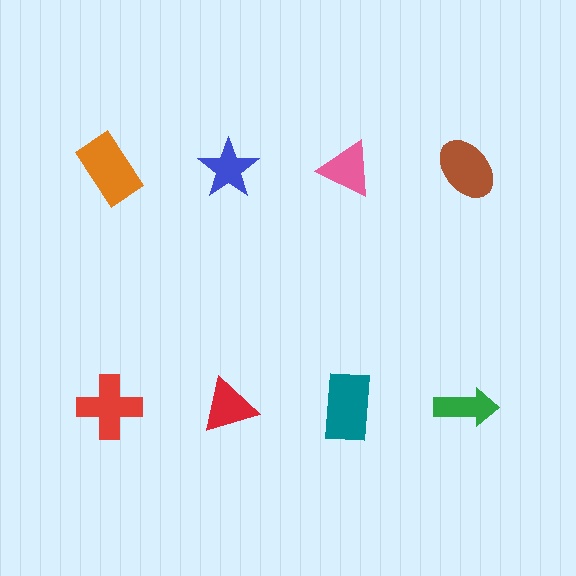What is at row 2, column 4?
A green arrow.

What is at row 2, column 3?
A teal rectangle.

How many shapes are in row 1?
4 shapes.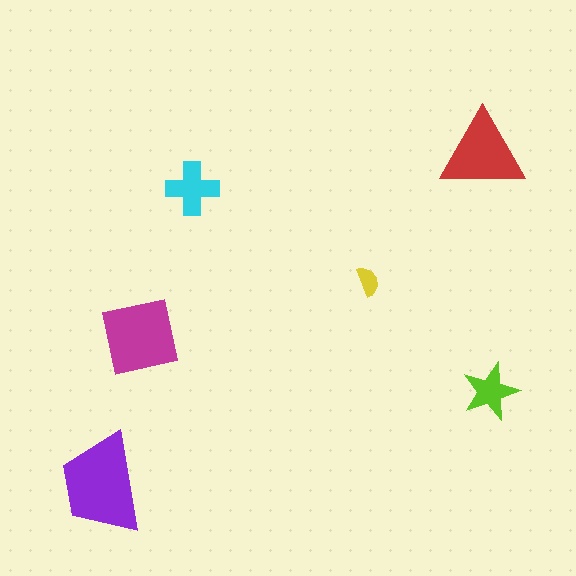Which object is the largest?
The purple trapezoid.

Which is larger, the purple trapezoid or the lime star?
The purple trapezoid.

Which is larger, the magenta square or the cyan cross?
The magenta square.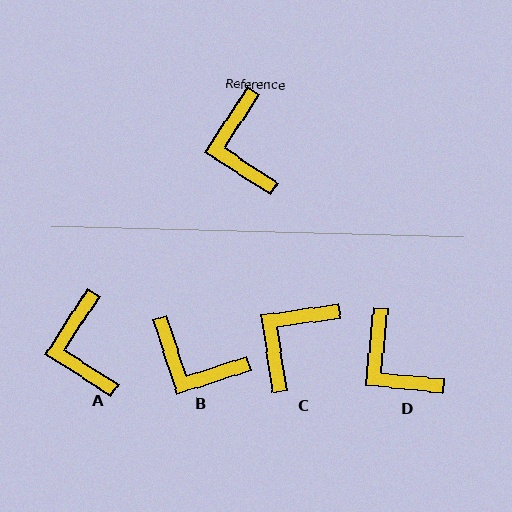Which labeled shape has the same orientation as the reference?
A.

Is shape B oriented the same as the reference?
No, it is off by about 51 degrees.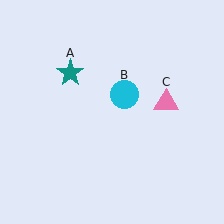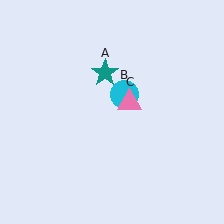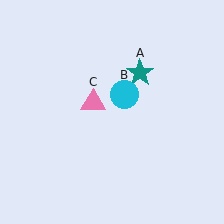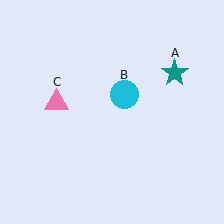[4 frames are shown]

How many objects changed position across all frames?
2 objects changed position: teal star (object A), pink triangle (object C).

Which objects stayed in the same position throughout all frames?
Cyan circle (object B) remained stationary.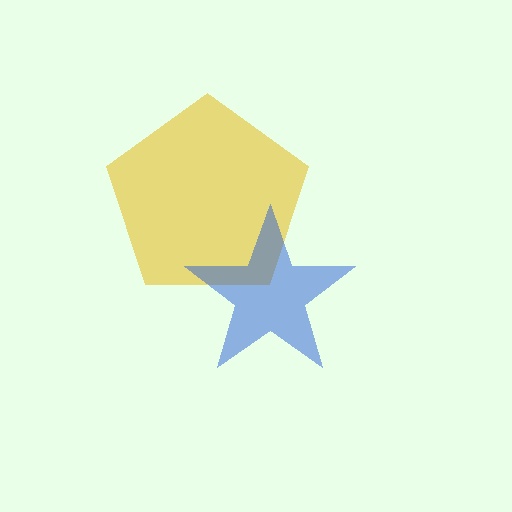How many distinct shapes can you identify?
There are 2 distinct shapes: a yellow pentagon, a blue star.